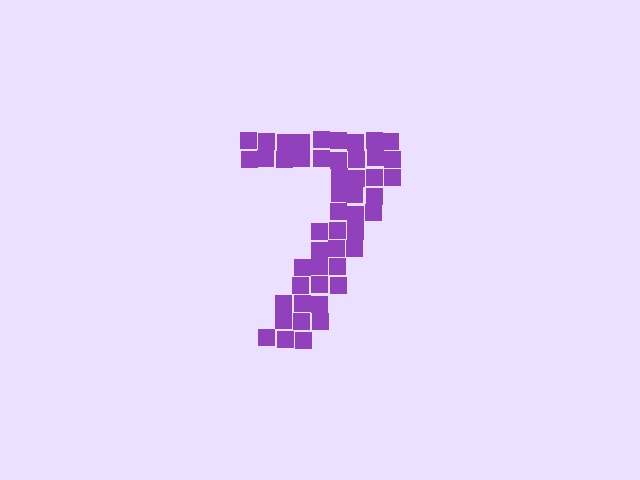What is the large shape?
The large shape is the digit 7.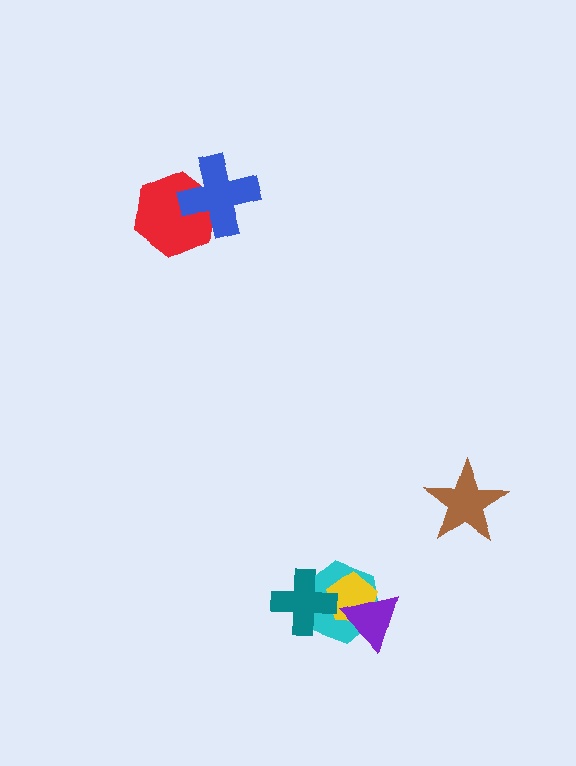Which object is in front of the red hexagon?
The blue cross is in front of the red hexagon.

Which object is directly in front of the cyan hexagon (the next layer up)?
The yellow pentagon is directly in front of the cyan hexagon.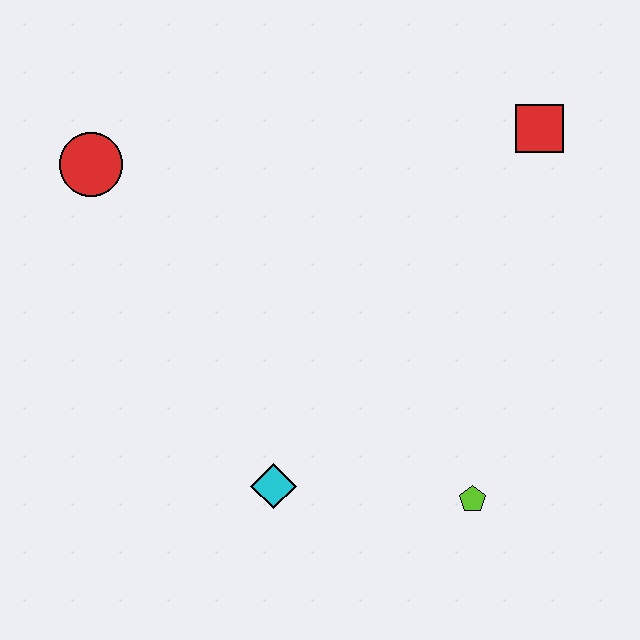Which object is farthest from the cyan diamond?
The red square is farthest from the cyan diamond.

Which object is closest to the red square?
The lime pentagon is closest to the red square.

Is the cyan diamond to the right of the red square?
No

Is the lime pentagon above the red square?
No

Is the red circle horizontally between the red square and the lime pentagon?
No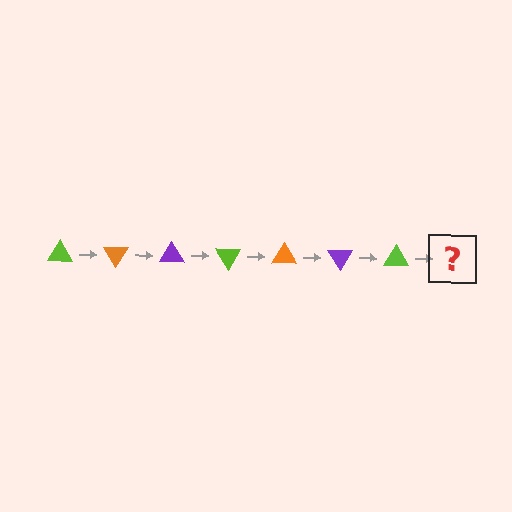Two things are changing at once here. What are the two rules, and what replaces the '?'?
The two rules are that it rotates 60 degrees each step and the color cycles through lime, orange, and purple. The '?' should be an orange triangle, rotated 420 degrees from the start.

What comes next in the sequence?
The next element should be an orange triangle, rotated 420 degrees from the start.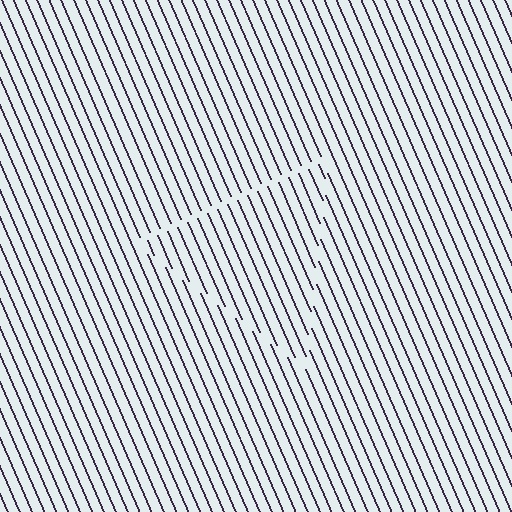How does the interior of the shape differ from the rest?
The interior of the shape contains the same grating, shifted by half a period — the contour is defined by the phase discontinuity where line-ends from the inner and outer gratings abut.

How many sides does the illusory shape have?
3 sides — the line-ends trace a triangle.